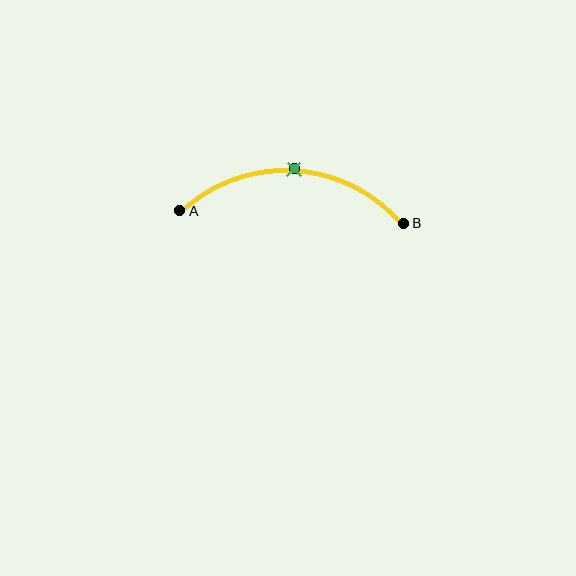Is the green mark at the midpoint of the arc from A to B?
Yes. The green mark lies on the arc at equal arc-length from both A and B — it is the arc midpoint.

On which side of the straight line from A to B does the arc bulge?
The arc bulges above the straight line connecting A and B.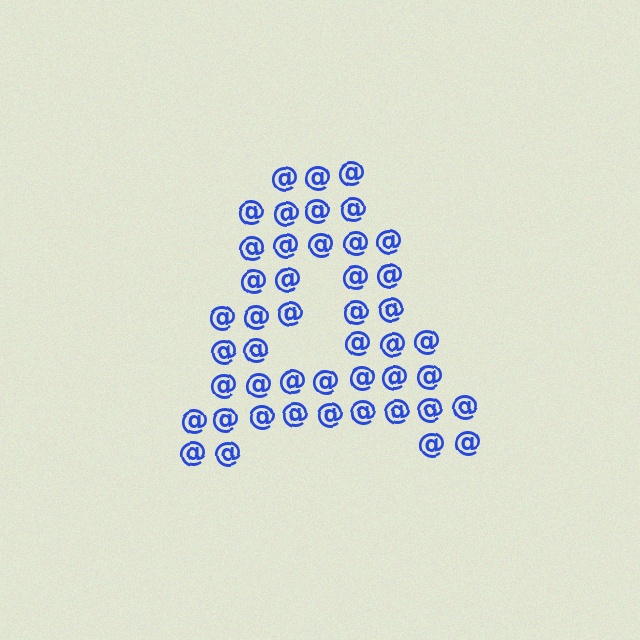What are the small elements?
The small elements are at signs.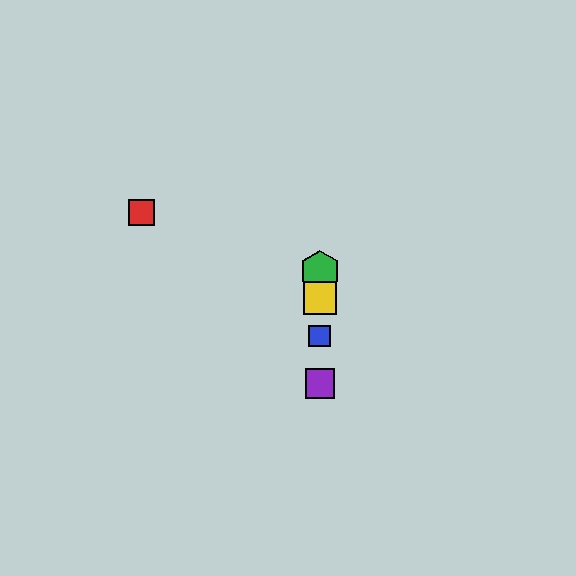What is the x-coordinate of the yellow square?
The yellow square is at x≈320.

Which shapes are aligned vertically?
The blue square, the green hexagon, the yellow square, the purple square are aligned vertically.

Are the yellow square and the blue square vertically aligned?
Yes, both are at x≈320.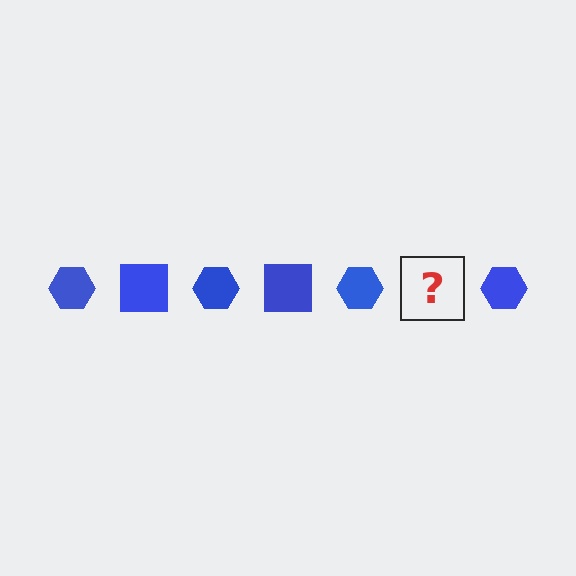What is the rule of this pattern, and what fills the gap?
The rule is that the pattern cycles through hexagon, square shapes in blue. The gap should be filled with a blue square.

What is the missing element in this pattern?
The missing element is a blue square.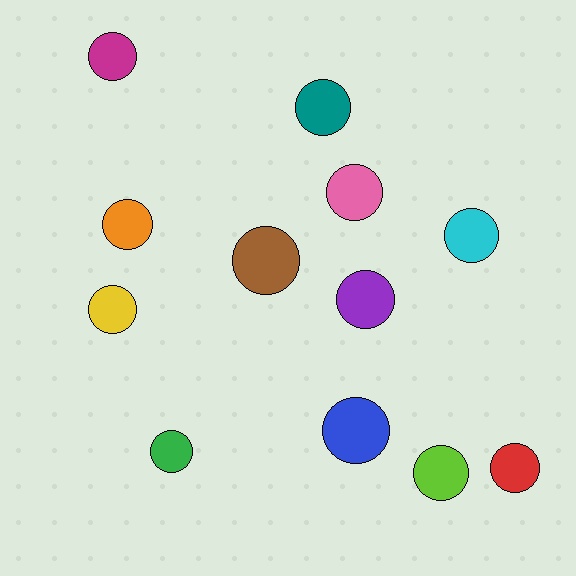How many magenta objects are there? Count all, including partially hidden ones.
There is 1 magenta object.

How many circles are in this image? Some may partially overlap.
There are 12 circles.